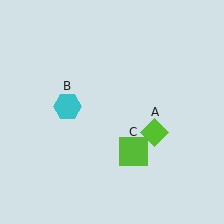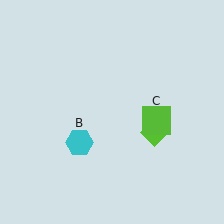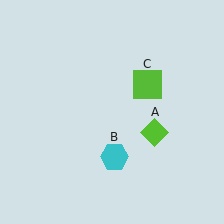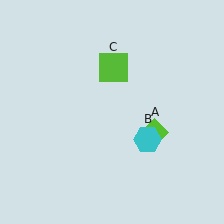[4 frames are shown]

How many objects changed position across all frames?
2 objects changed position: cyan hexagon (object B), lime square (object C).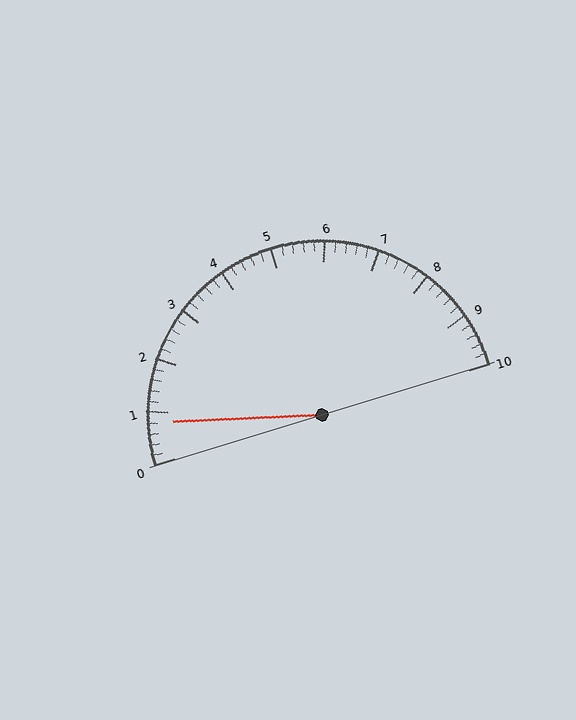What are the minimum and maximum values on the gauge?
The gauge ranges from 0 to 10.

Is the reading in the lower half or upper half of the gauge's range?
The reading is in the lower half of the range (0 to 10).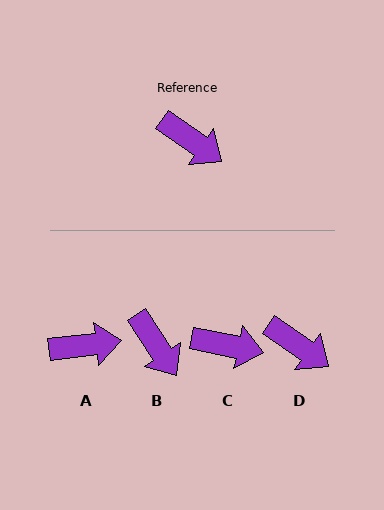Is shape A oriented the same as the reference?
No, it is off by about 42 degrees.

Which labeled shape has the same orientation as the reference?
D.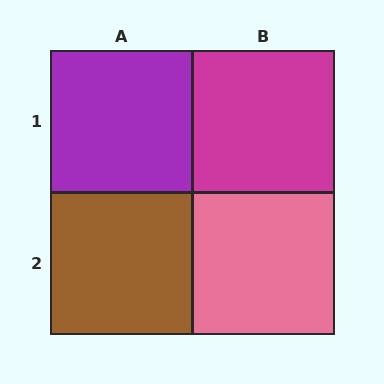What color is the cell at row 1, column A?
Purple.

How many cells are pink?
1 cell is pink.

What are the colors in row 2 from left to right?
Brown, pink.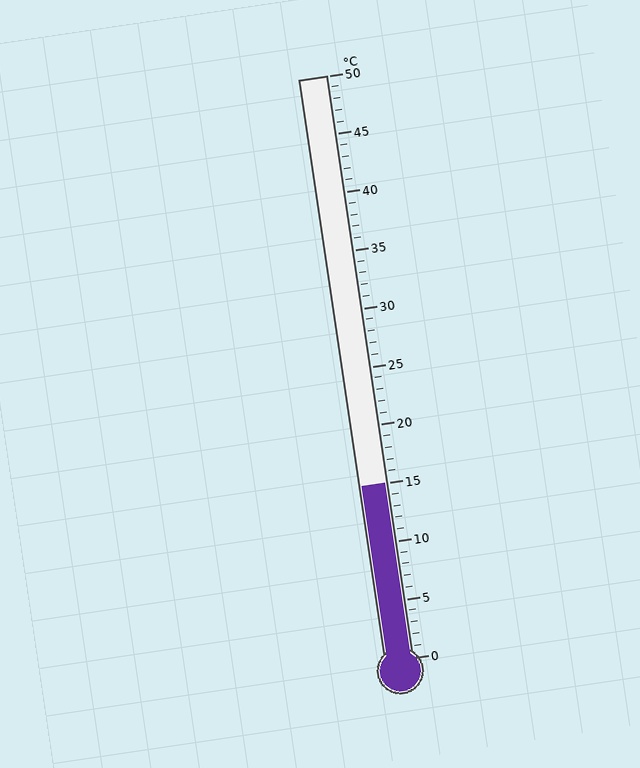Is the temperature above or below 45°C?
The temperature is below 45°C.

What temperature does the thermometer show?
The thermometer shows approximately 15°C.